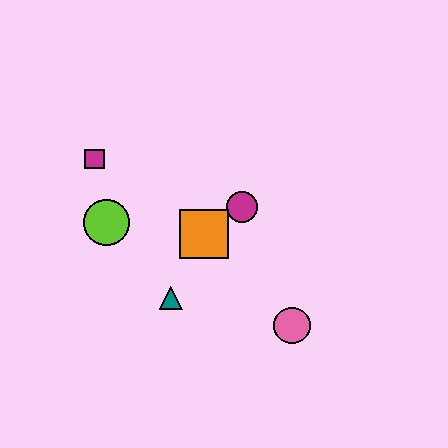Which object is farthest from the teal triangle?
The magenta square is farthest from the teal triangle.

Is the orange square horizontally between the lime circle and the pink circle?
Yes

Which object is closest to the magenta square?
The lime circle is closest to the magenta square.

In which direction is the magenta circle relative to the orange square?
The magenta circle is to the right of the orange square.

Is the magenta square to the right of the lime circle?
No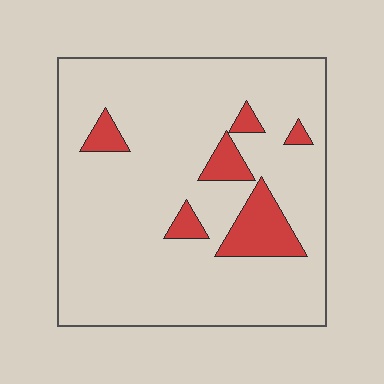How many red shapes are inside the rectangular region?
6.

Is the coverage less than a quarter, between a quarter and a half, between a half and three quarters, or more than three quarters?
Less than a quarter.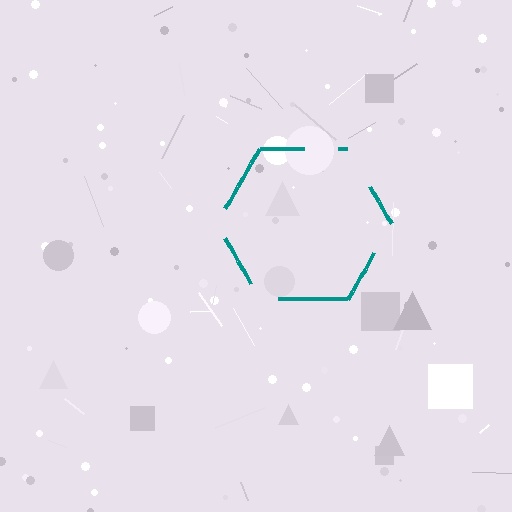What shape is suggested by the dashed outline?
The dashed outline suggests a hexagon.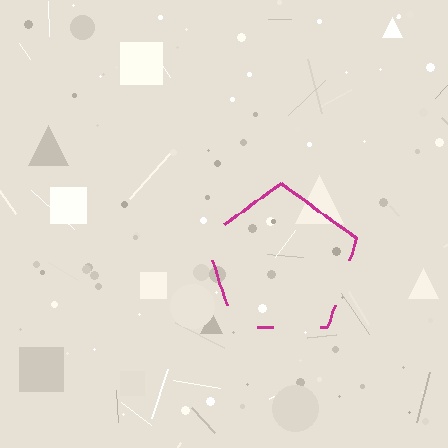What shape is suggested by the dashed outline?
The dashed outline suggests a pentagon.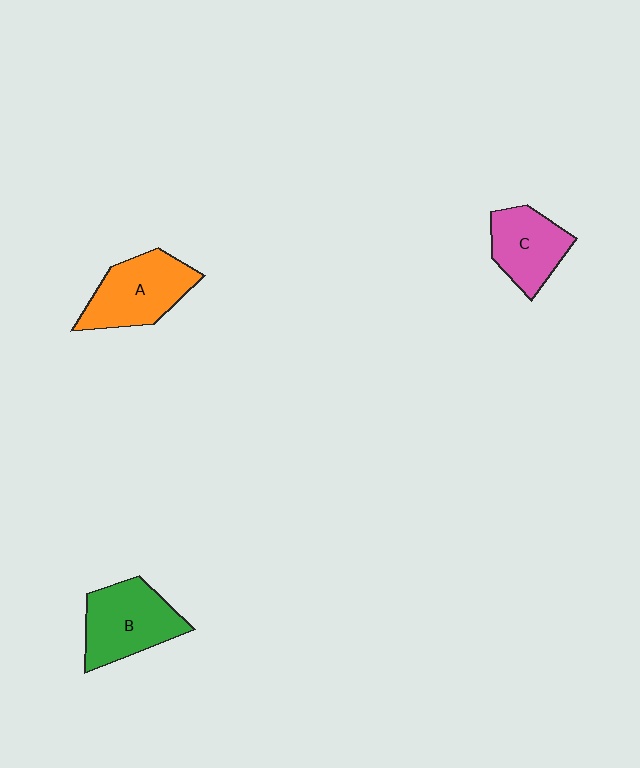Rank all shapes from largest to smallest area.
From largest to smallest: B (green), A (orange), C (pink).